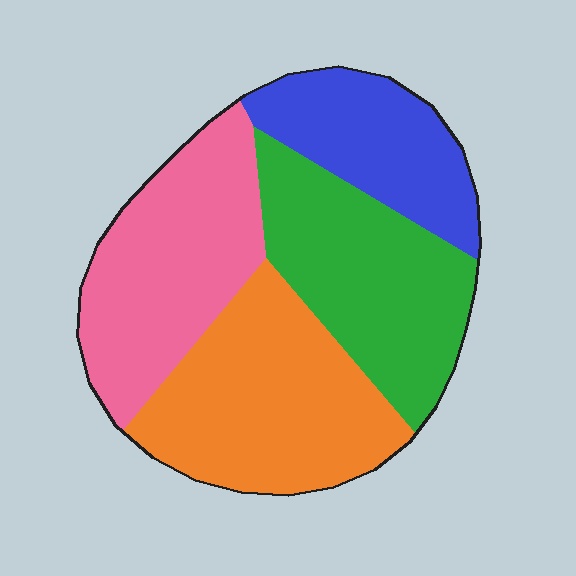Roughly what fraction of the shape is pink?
Pink takes up between a sixth and a third of the shape.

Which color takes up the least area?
Blue, at roughly 20%.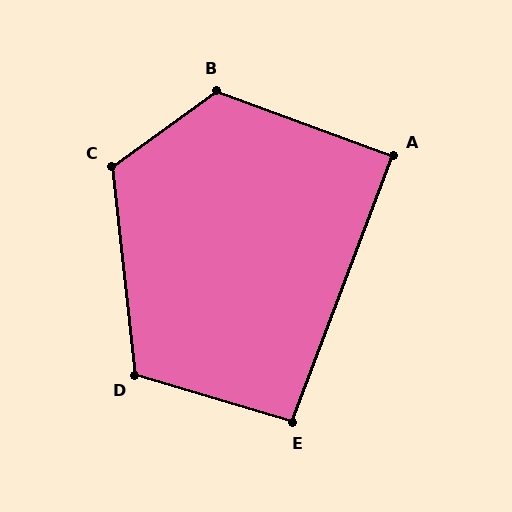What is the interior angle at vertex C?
Approximately 119 degrees (obtuse).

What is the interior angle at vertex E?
Approximately 94 degrees (approximately right).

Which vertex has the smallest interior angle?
A, at approximately 90 degrees.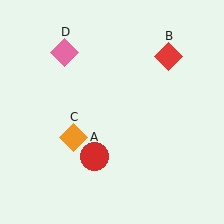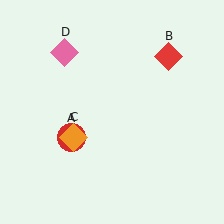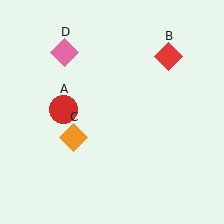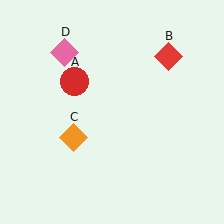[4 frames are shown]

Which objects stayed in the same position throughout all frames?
Red diamond (object B) and orange diamond (object C) and pink diamond (object D) remained stationary.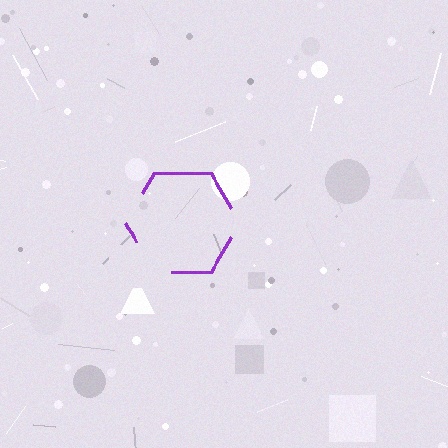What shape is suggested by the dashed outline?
The dashed outline suggests a hexagon.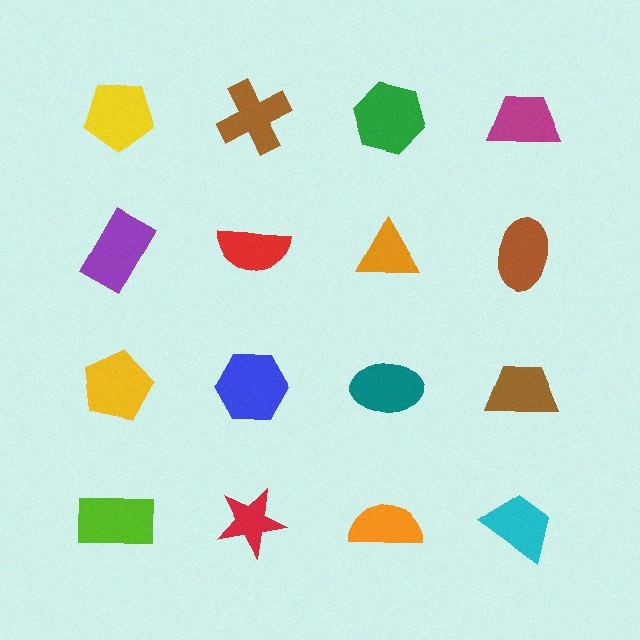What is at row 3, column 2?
A blue hexagon.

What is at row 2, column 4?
A brown ellipse.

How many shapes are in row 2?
4 shapes.